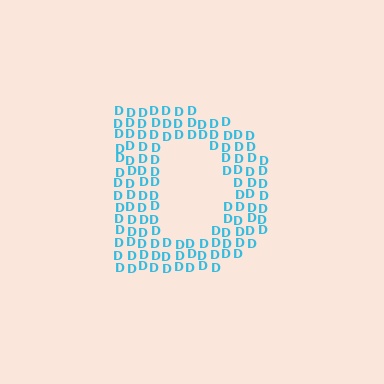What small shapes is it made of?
It is made of small letter D's.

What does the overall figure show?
The overall figure shows the letter D.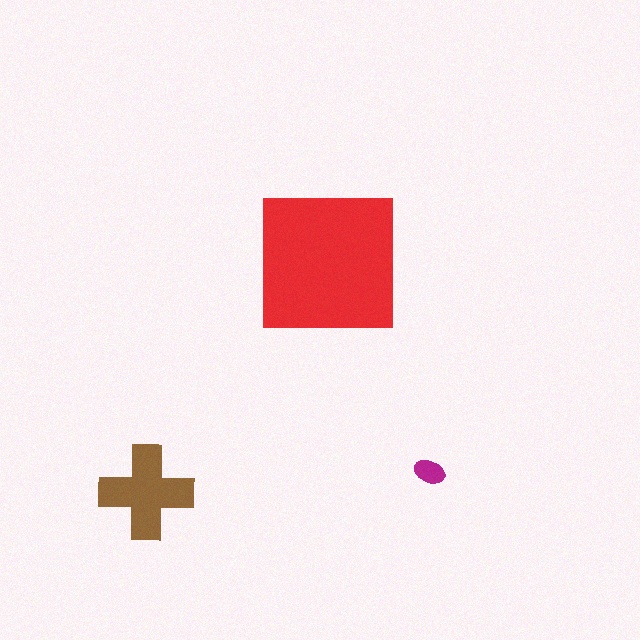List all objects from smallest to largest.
The magenta ellipse, the brown cross, the red square.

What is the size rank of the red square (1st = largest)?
1st.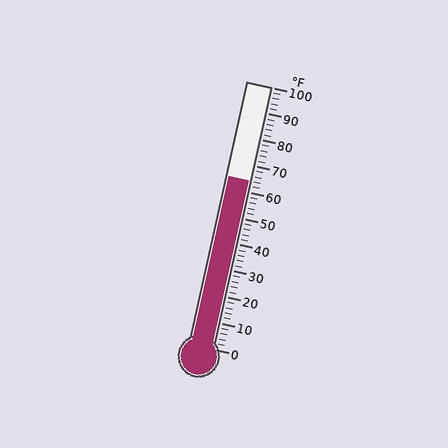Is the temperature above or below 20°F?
The temperature is above 20°F.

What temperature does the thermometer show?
The thermometer shows approximately 64°F.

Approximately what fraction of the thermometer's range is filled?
The thermometer is filled to approximately 65% of its range.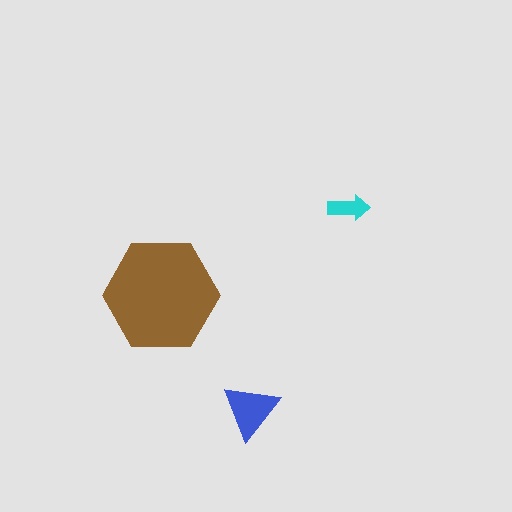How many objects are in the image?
There are 3 objects in the image.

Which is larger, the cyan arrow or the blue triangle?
The blue triangle.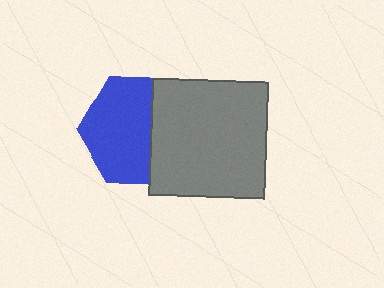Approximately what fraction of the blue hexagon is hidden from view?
Roughly 38% of the blue hexagon is hidden behind the gray square.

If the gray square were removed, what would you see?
You would see the complete blue hexagon.